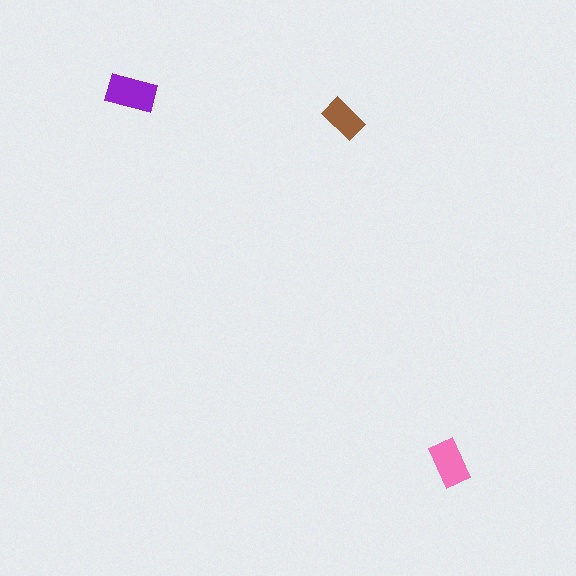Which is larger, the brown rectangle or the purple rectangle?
The purple one.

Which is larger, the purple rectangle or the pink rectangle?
The purple one.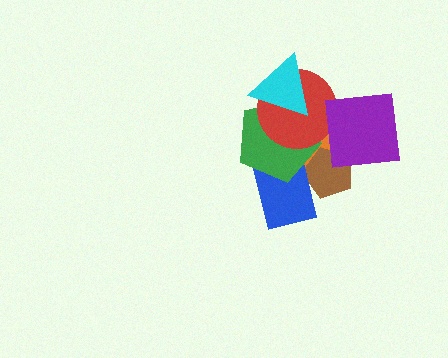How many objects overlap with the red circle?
3 objects overlap with the red circle.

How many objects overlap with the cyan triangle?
2 objects overlap with the cyan triangle.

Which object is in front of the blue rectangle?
The green pentagon is in front of the blue rectangle.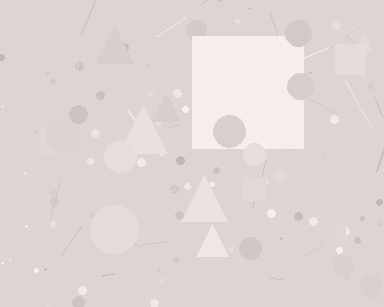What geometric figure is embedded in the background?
A square is embedded in the background.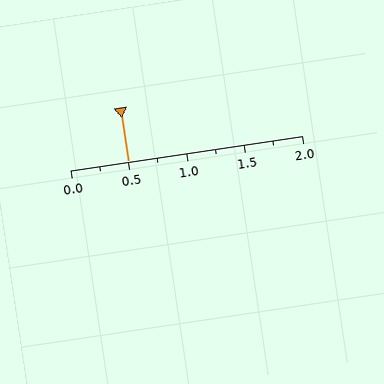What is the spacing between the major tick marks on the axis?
The major ticks are spaced 0.5 apart.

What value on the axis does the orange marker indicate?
The marker indicates approximately 0.5.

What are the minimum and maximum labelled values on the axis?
The axis runs from 0.0 to 2.0.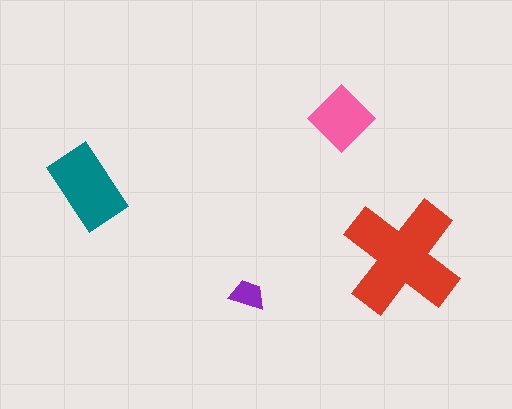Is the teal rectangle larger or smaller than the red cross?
Smaller.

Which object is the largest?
The red cross.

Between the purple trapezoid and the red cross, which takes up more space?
The red cross.